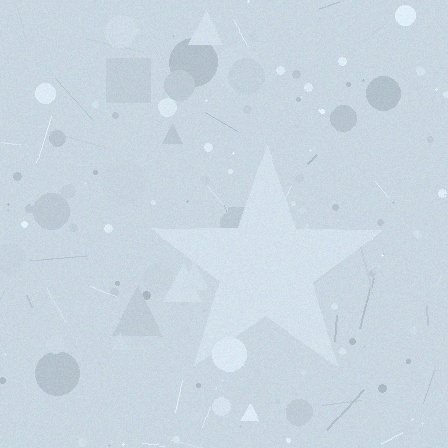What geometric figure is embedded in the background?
A star is embedded in the background.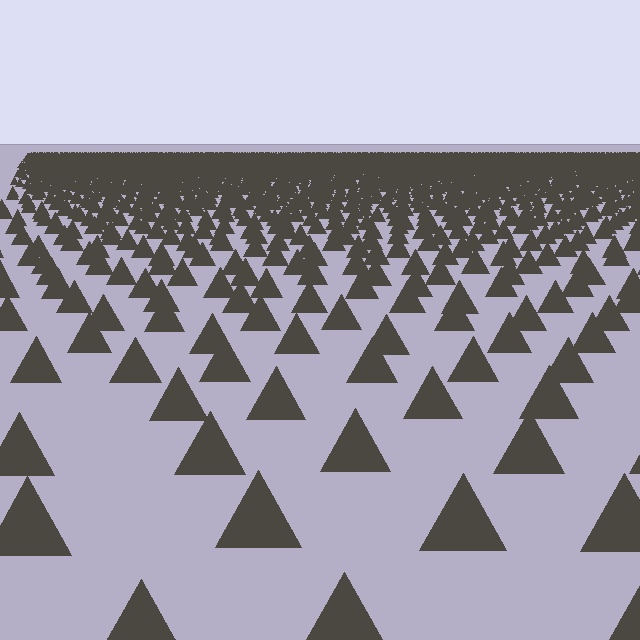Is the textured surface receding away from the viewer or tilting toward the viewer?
The surface is receding away from the viewer. Texture elements get smaller and denser toward the top.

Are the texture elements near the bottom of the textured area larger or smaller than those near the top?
Larger. Near the bottom, elements are closer to the viewer and appear at a bigger on-screen size.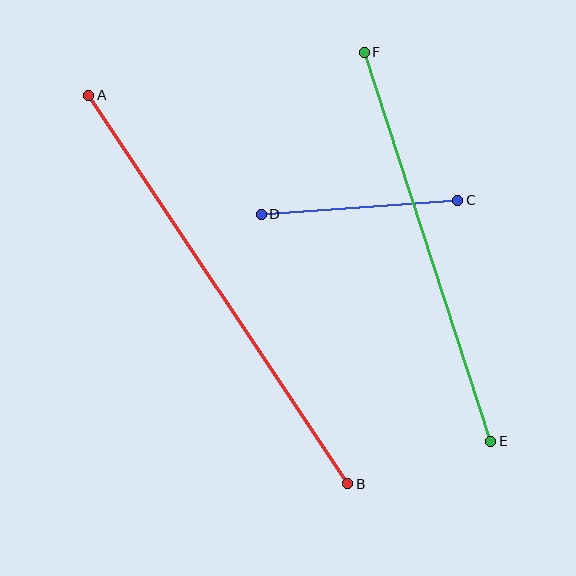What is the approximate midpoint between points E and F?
The midpoint is at approximately (427, 247) pixels.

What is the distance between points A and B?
The distance is approximately 467 pixels.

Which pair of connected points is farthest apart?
Points A and B are farthest apart.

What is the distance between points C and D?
The distance is approximately 197 pixels.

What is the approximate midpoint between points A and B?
The midpoint is at approximately (218, 289) pixels.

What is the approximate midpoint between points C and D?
The midpoint is at approximately (359, 207) pixels.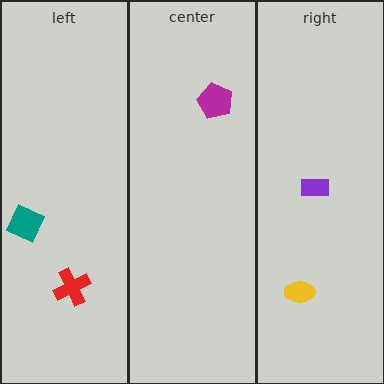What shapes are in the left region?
The teal square, the red cross.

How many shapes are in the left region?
2.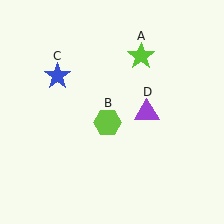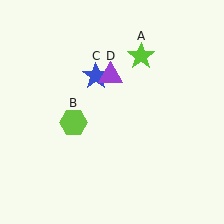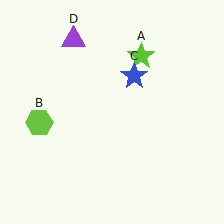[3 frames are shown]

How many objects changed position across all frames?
3 objects changed position: lime hexagon (object B), blue star (object C), purple triangle (object D).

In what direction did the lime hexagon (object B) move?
The lime hexagon (object B) moved left.